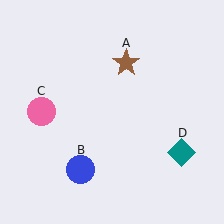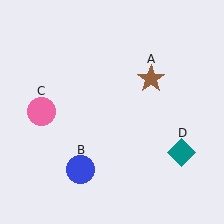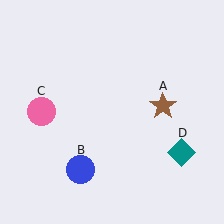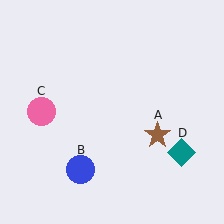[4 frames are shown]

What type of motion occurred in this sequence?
The brown star (object A) rotated clockwise around the center of the scene.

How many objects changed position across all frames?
1 object changed position: brown star (object A).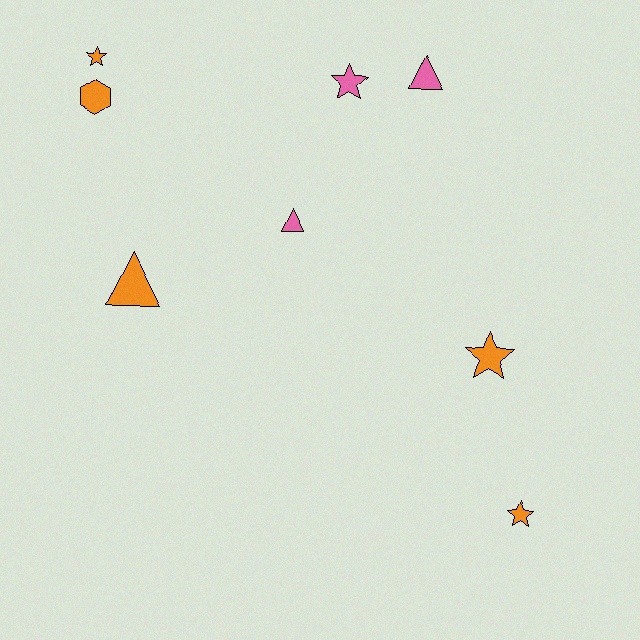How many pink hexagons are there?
There are no pink hexagons.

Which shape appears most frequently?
Star, with 4 objects.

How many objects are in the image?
There are 8 objects.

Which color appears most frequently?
Orange, with 5 objects.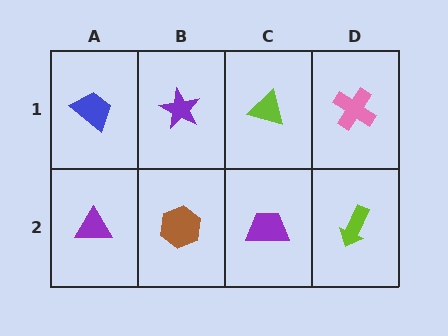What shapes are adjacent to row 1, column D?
A lime arrow (row 2, column D), a lime triangle (row 1, column C).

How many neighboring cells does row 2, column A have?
2.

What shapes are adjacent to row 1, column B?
A brown hexagon (row 2, column B), a blue trapezoid (row 1, column A), a lime triangle (row 1, column C).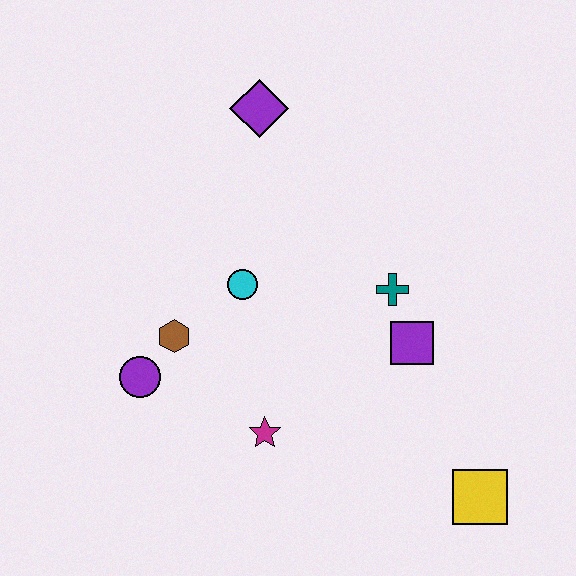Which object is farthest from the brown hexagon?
The yellow square is farthest from the brown hexagon.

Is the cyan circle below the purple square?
No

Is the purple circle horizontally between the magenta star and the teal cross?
No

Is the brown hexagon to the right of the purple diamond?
No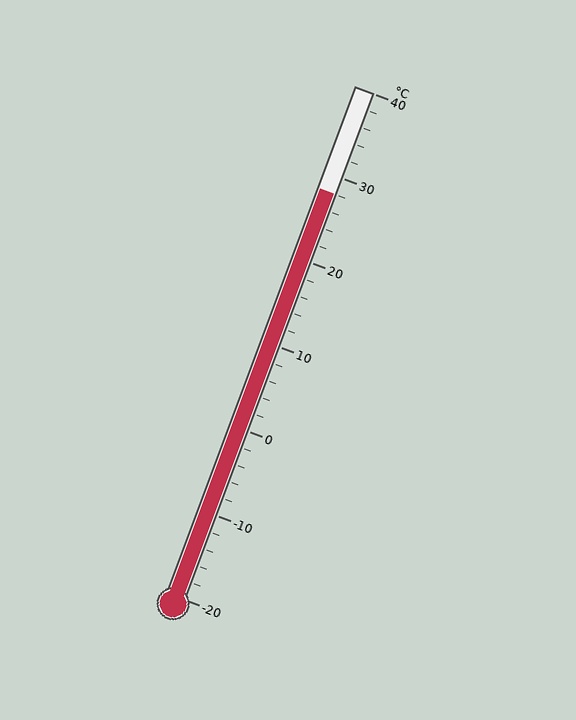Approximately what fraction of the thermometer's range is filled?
The thermometer is filled to approximately 80% of its range.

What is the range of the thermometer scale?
The thermometer scale ranges from -20°C to 40°C.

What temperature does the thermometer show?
The thermometer shows approximately 28°C.